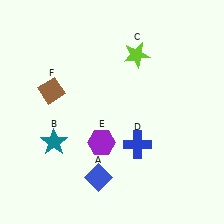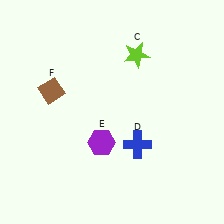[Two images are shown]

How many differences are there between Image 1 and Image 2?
There are 2 differences between the two images.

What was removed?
The teal star (B), the blue diamond (A) were removed in Image 2.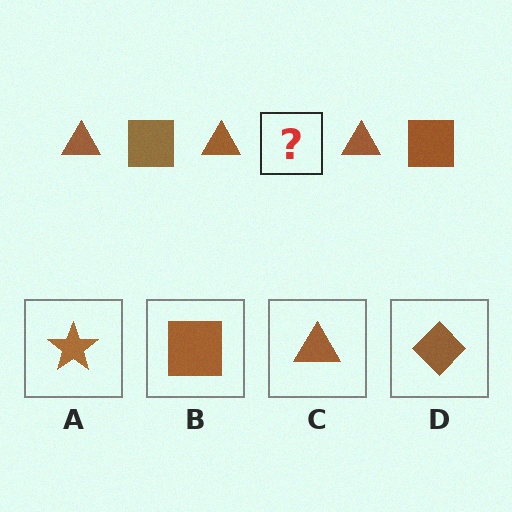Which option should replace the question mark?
Option B.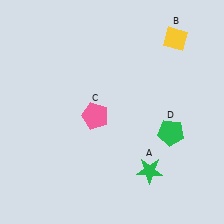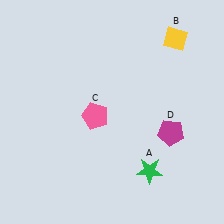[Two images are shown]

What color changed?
The pentagon (D) changed from green in Image 1 to magenta in Image 2.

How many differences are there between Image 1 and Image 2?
There is 1 difference between the two images.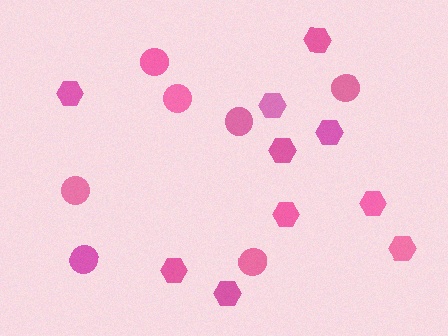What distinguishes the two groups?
There are 2 groups: one group of circles (7) and one group of hexagons (10).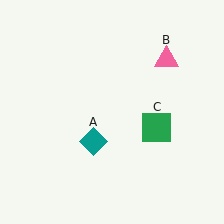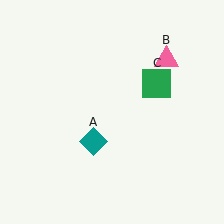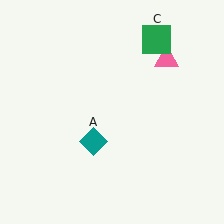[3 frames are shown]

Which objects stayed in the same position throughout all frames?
Teal diamond (object A) and pink triangle (object B) remained stationary.